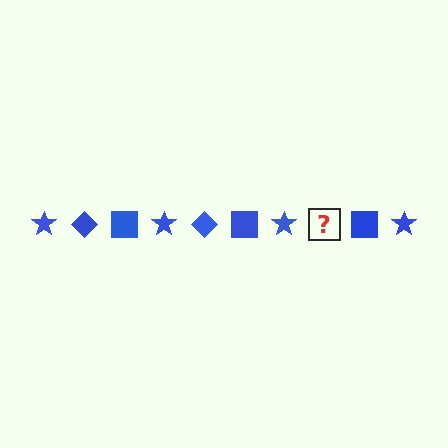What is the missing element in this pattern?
The missing element is a blue diamond.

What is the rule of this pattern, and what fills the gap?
The rule is that the pattern cycles through star, diamond, square shapes in blue. The gap should be filled with a blue diamond.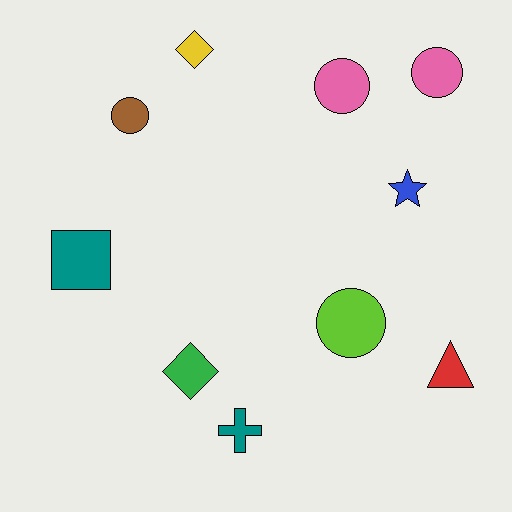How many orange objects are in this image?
There are no orange objects.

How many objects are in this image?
There are 10 objects.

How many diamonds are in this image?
There are 2 diamonds.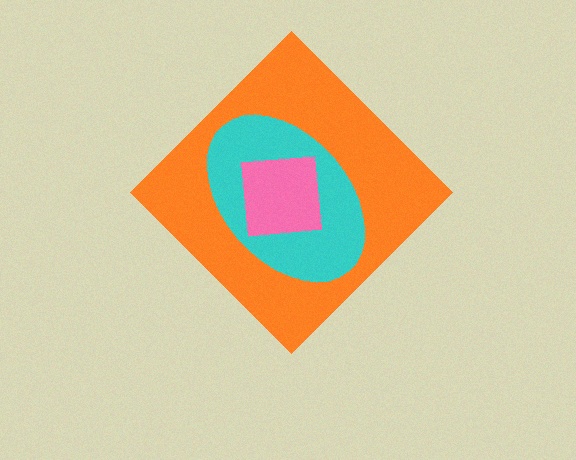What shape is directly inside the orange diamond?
The cyan ellipse.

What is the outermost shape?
The orange diamond.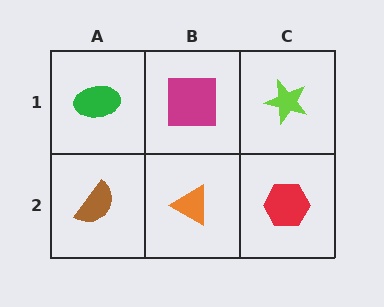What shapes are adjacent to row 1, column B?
An orange triangle (row 2, column B), a green ellipse (row 1, column A), a lime star (row 1, column C).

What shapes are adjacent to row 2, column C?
A lime star (row 1, column C), an orange triangle (row 2, column B).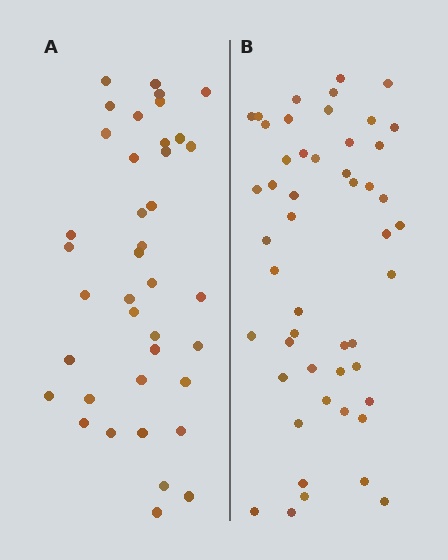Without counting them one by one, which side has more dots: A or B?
Region B (the right region) has more dots.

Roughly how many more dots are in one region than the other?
Region B has roughly 12 or so more dots than region A.